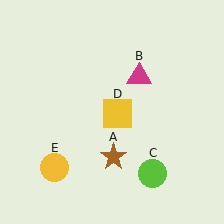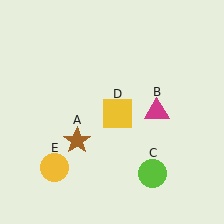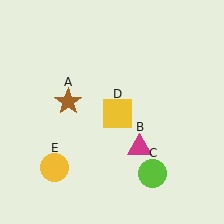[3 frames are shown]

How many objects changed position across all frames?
2 objects changed position: brown star (object A), magenta triangle (object B).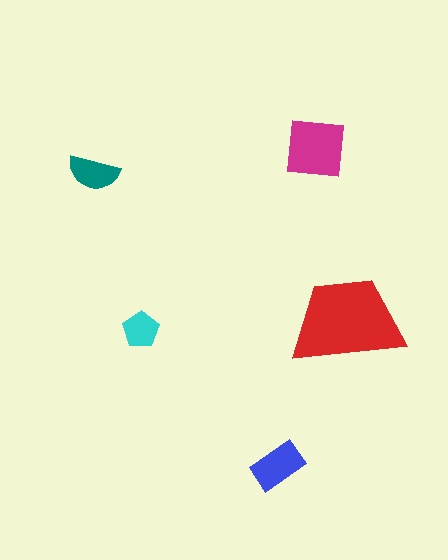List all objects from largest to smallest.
The red trapezoid, the magenta square, the blue rectangle, the teal semicircle, the cyan pentagon.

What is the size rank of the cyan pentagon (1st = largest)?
5th.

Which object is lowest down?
The blue rectangle is bottommost.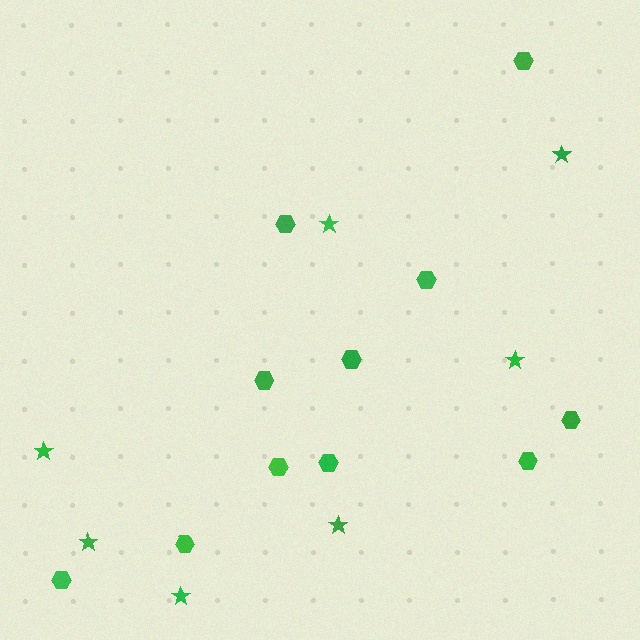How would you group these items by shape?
There are 2 groups: one group of stars (7) and one group of hexagons (11).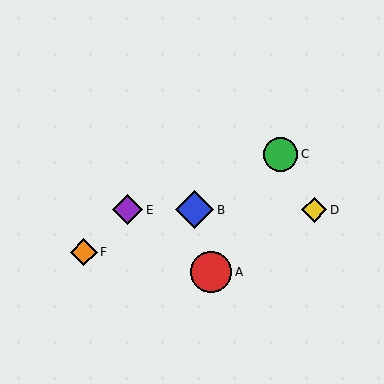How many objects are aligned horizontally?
3 objects (B, D, E) are aligned horizontally.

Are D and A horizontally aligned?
No, D is at y≈210 and A is at y≈272.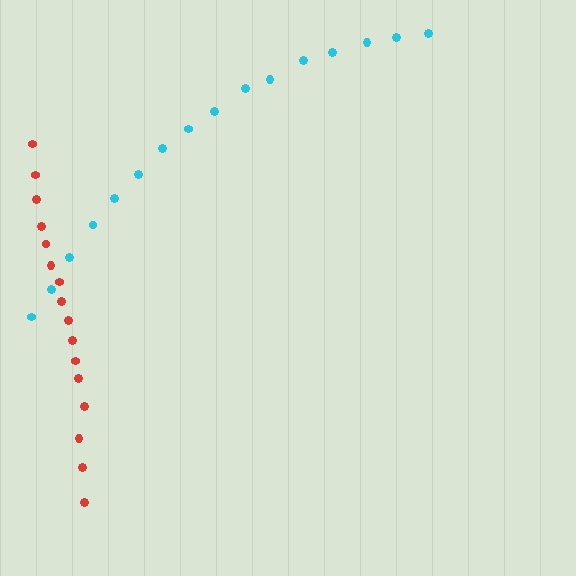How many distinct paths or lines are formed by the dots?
There are 2 distinct paths.